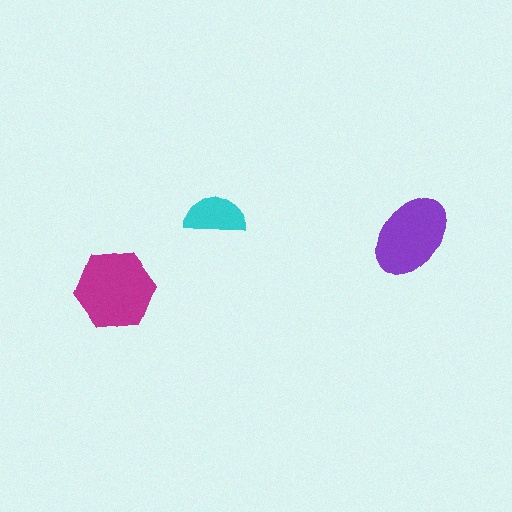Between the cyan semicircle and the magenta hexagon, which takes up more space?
The magenta hexagon.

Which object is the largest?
The magenta hexagon.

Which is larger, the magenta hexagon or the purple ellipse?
The magenta hexagon.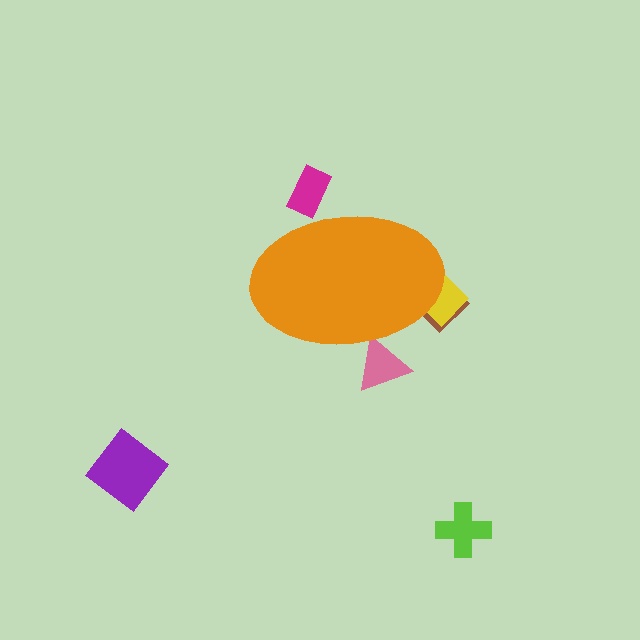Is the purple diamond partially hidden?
No, the purple diamond is fully visible.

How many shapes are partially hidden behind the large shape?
4 shapes are partially hidden.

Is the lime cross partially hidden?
No, the lime cross is fully visible.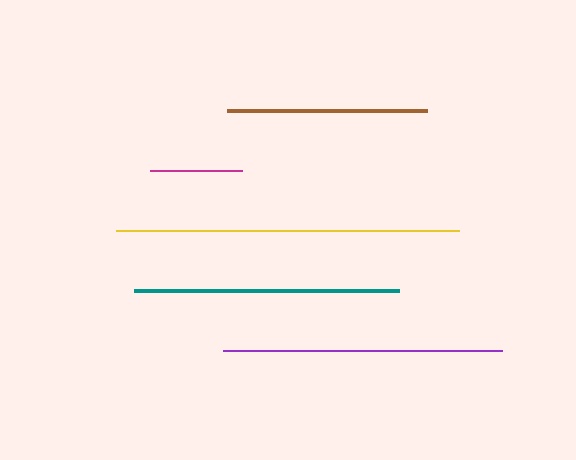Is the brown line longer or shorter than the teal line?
The teal line is longer than the brown line.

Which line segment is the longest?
The yellow line is the longest at approximately 343 pixels.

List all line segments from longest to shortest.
From longest to shortest: yellow, purple, teal, brown, magenta.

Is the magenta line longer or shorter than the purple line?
The purple line is longer than the magenta line.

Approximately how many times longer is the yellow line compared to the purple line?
The yellow line is approximately 1.2 times the length of the purple line.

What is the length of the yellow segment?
The yellow segment is approximately 343 pixels long.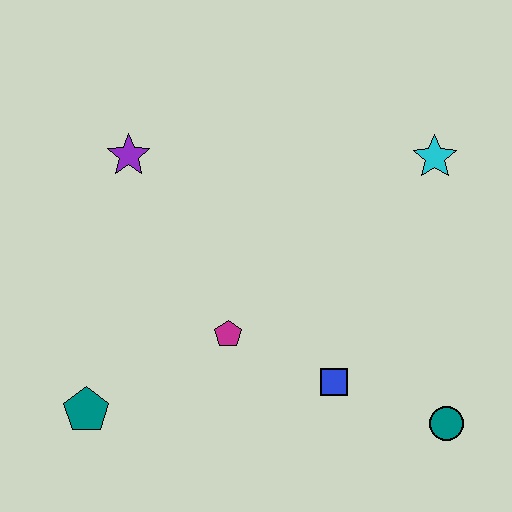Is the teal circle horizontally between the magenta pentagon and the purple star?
No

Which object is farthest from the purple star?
The teal circle is farthest from the purple star.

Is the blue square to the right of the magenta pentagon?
Yes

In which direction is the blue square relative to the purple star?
The blue square is below the purple star.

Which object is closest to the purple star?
The magenta pentagon is closest to the purple star.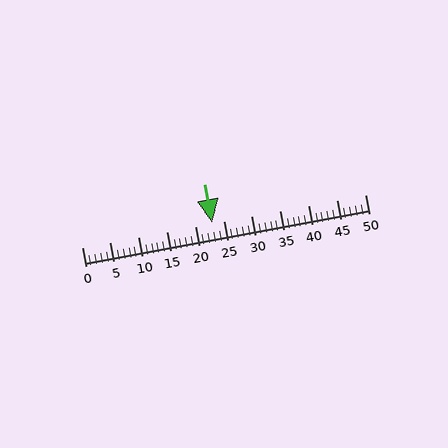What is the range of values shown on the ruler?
The ruler shows values from 0 to 50.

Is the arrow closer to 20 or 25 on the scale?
The arrow is closer to 25.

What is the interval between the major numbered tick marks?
The major tick marks are spaced 5 units apart.